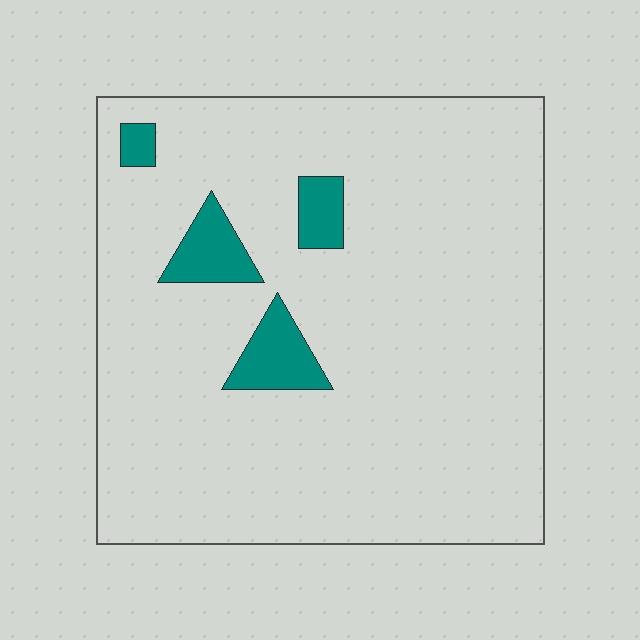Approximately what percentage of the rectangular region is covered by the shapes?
Approximately 10%.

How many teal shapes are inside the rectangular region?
4.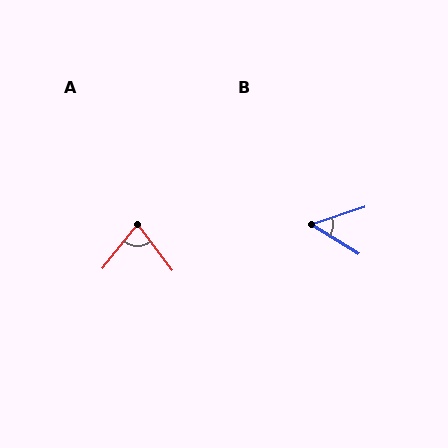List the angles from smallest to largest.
B (50°), A (76°).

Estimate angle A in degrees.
Approximately 76 degrees.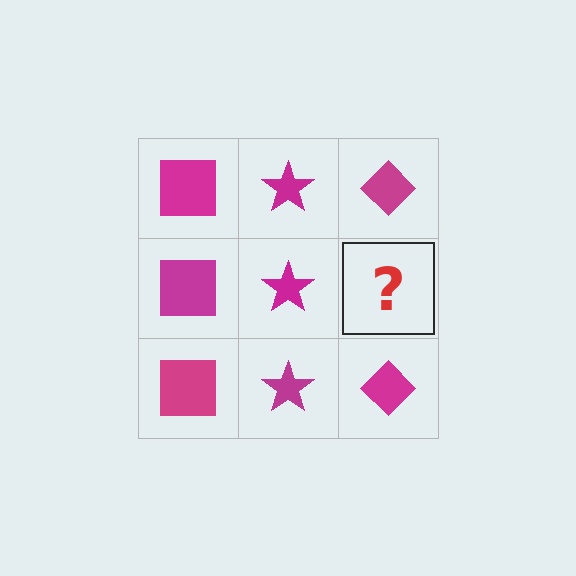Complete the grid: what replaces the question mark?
The question mark should be replaced with a magenta diamond.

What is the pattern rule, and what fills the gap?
The rule is that each column has a consistent shape. The gap should be filled with a magenta diamond.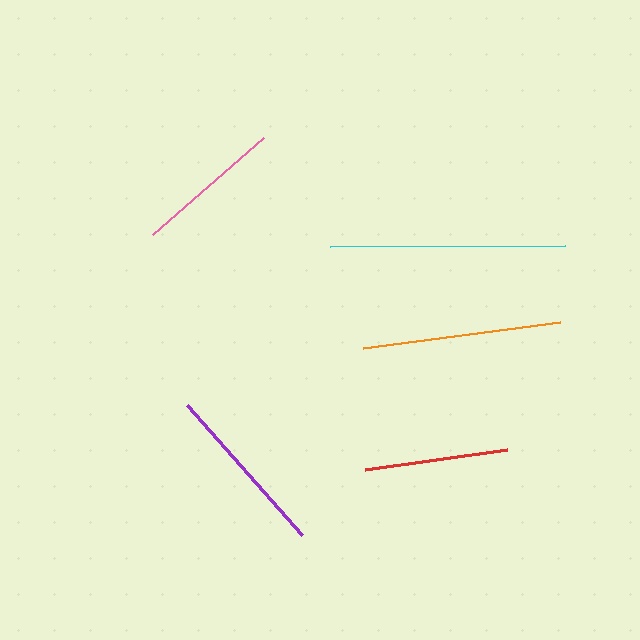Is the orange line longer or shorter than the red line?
The orange line is longer than the red line.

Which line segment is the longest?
The cyan line is the longest at approximately 234 pixels.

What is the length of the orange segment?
The orange segment is approximately 198 pixels long.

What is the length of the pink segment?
The pink segment is approximately 147 pixels long.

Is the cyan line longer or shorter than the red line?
The cyan line is longer than the red line.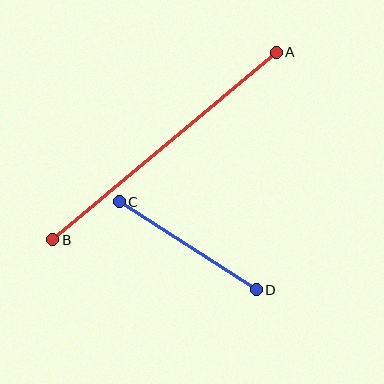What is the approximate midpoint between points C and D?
The midpoint is at approximately (188, 246) pixels.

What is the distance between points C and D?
The distance is approximately 163 pixels.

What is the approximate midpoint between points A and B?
The midpoint is at approximately (165, 146) pixels.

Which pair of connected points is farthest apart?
Points A and B are farthest apart.